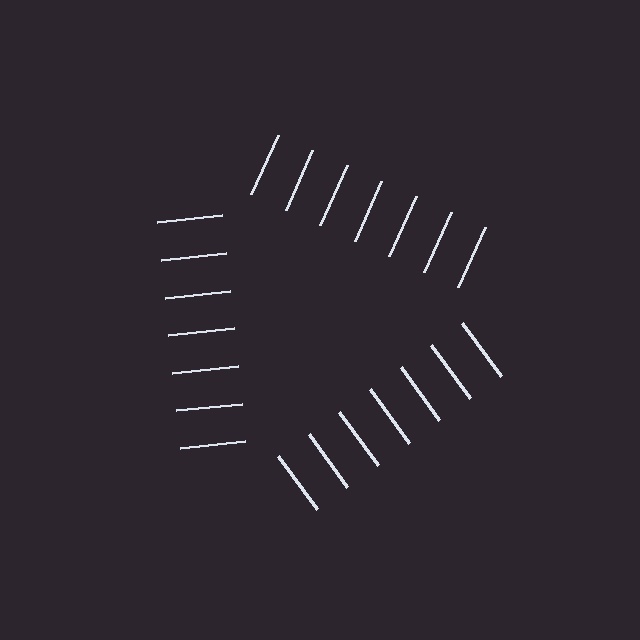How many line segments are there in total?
21 — 7 along each of the 3 edges.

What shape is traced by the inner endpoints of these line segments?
An illusory triangle — the line segments terminate on its edges but no continuous stroke is drawn.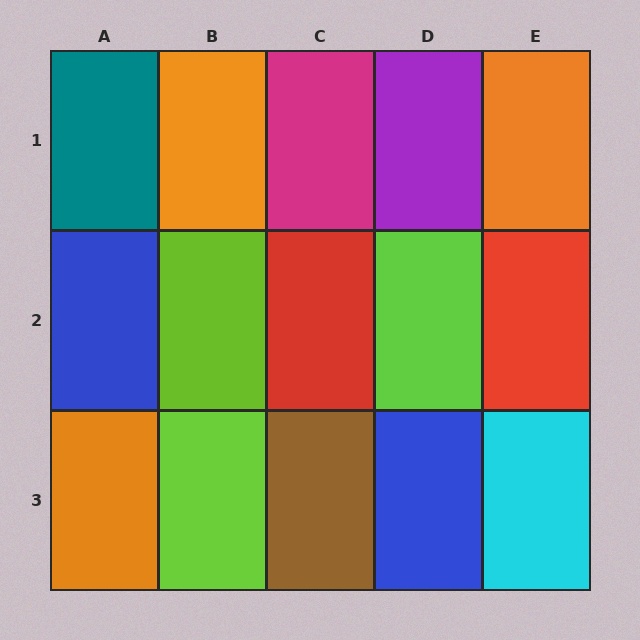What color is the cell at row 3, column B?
Lime.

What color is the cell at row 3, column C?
Brown.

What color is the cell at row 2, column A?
Blue.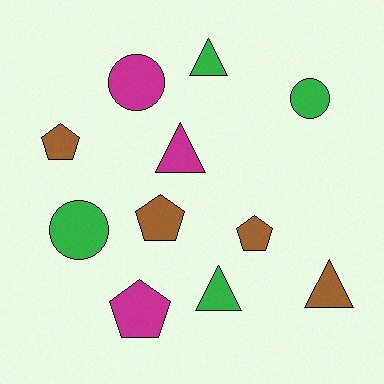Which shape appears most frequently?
Triangle, with 4 objects.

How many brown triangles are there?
There is 1 brown triangle.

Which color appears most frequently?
Brown, with 4 objects.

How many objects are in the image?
There are 11 objects.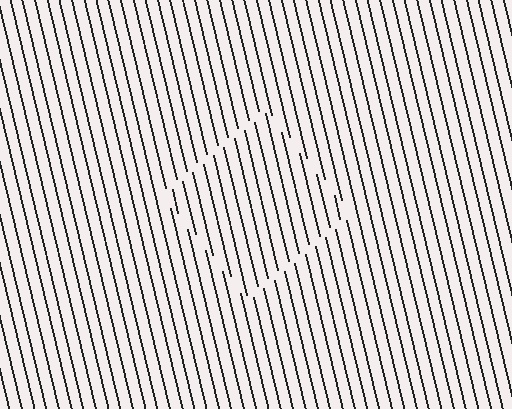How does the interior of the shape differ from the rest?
The interior of the shape contains the same grating, shifted by half a period — the contour is defined by the phase discontinuity where line-ends from the inner and outer gratings abut.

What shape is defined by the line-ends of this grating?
An illusory square. The interior of the shape contains the same grating, shifted by half a period — the contour is defined by the phase discontinuity where line-ends from the inner and outer gratings abut.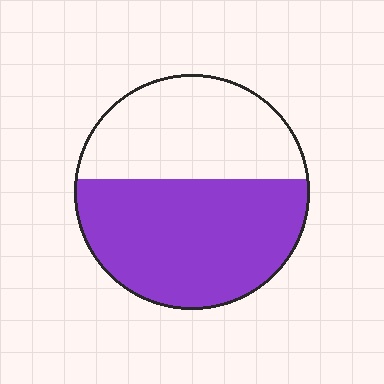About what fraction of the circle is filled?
About three fifths (3/5).